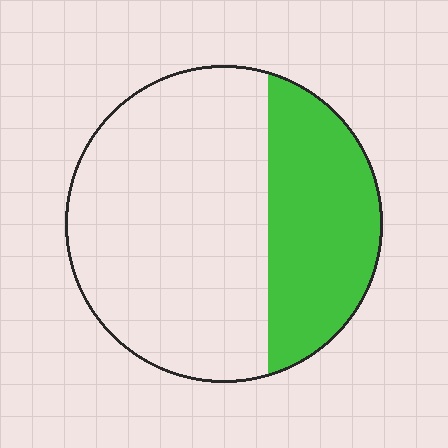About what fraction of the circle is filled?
About one third (1/3).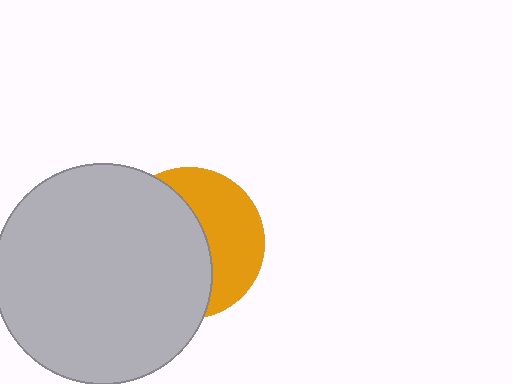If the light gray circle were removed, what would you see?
You would see the complete orange circle.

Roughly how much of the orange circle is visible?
A small part of it is visible (roughly 42%).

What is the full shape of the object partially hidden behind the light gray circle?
The partially hidden object is an orange circle.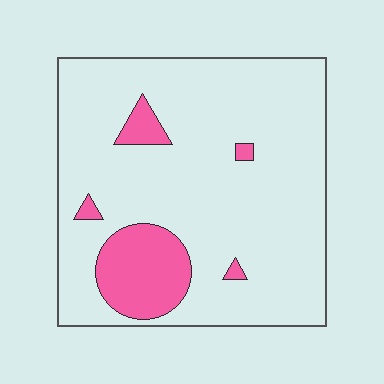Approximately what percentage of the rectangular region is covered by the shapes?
Approximately 15%.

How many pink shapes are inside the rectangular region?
5.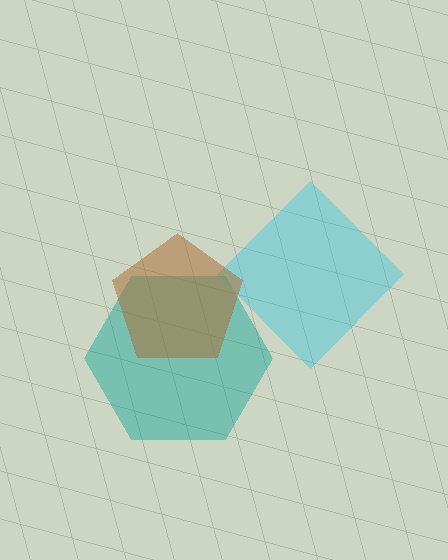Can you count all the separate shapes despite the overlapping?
Yes, there are 3 separate shapes.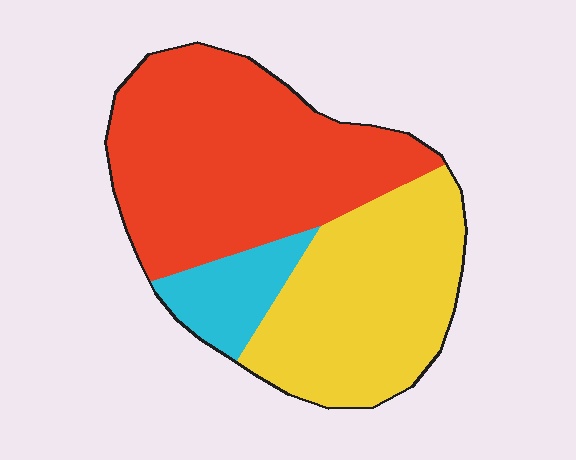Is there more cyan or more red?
Red.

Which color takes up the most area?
Red, at roughly 50%.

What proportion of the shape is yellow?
Yellow takes up between a quarter and a half of the shape.